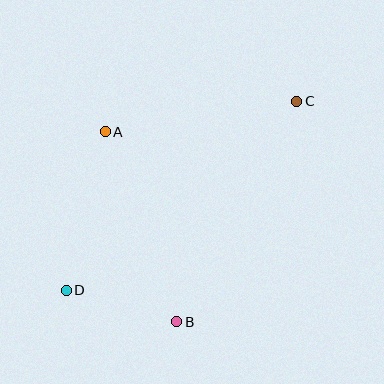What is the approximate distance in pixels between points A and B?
The distance between A and B is approximately 203 pixels.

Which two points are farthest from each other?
Points C and D are farthest from each other.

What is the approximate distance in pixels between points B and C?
The distance between B and C is approximately 251 pixels.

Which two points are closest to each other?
Points B and D are closest to each other.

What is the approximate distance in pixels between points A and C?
The distance between A and C is approximately 194 pixels.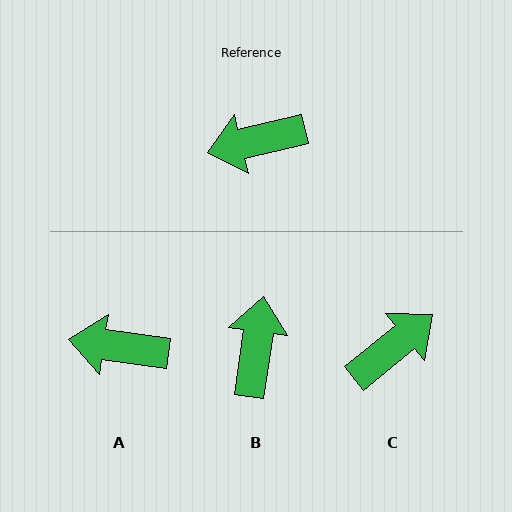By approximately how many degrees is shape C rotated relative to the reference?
Approximately 155 degrees clockwise.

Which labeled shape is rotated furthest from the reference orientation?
C, about 155 degrees away.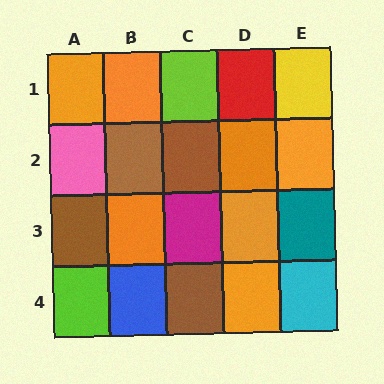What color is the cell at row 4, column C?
Brown.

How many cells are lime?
2 cells are lime.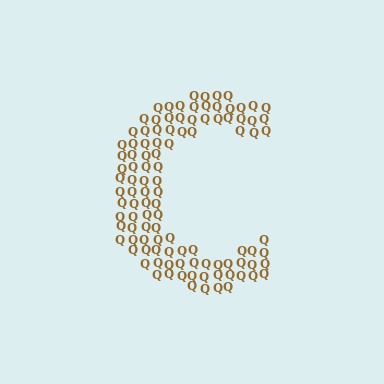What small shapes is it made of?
It is made of small letter Q's.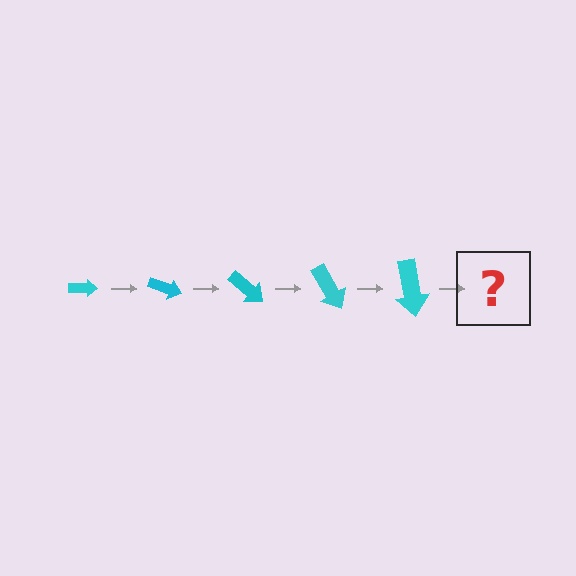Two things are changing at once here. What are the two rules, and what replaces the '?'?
The two rules are that the arrow grows larger each step and it rotates 20 degrees each step. The '?' should be an arrow, larger than the previous one and rotated 100 degrees from the start.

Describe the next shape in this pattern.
It should be an arrow, larger than the previous one and rotated 100 degrees from the start.